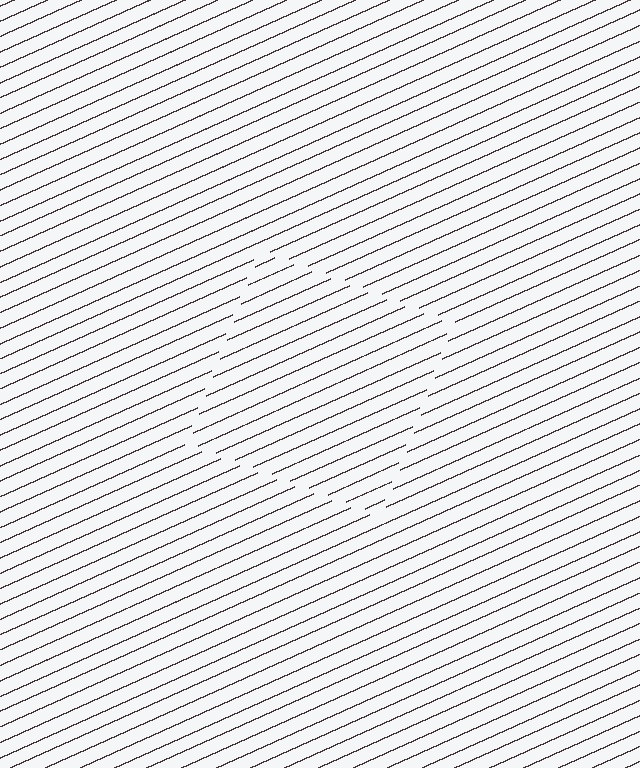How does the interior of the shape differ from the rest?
The interior of the shape contains the same grating, shifted by half a period — the contour is defined by the phase discontinuity where line-ends from the inner and outer gratings abut.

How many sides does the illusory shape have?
4 sides — the line-ends trace a square.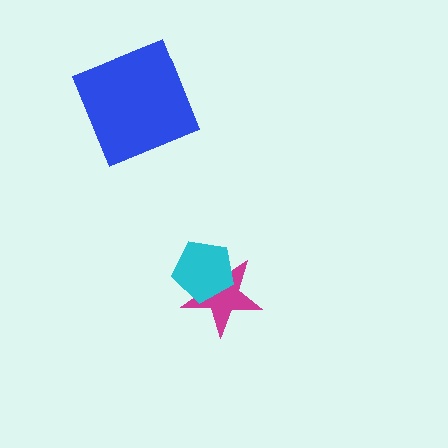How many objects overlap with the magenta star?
1 object overlaps with the magenta star.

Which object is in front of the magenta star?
The cyan pentagon is in front of the magenta star.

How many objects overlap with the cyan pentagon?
1 object overlaps with the cyan pentagon.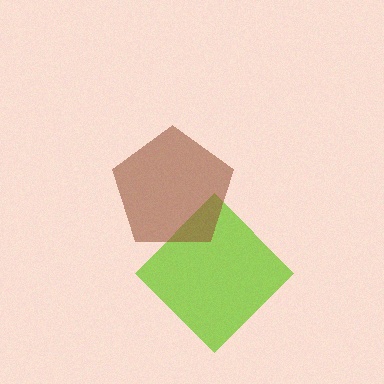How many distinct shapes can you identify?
There are 2 distinct shapes: a lime diamond, a brown pentagon.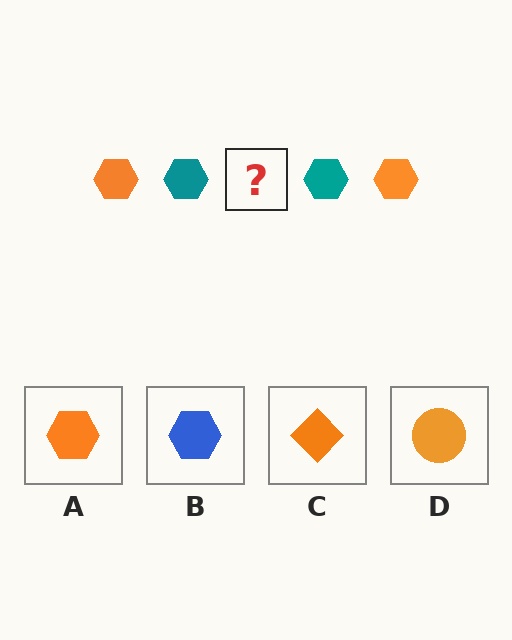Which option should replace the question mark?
Option A.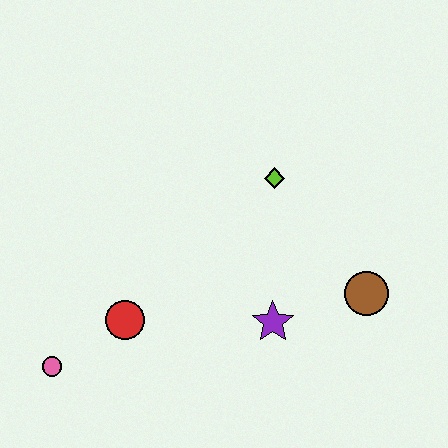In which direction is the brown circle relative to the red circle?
The brown circle is to the right of the red circle.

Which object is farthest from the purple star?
The pink circle is farthest from the purple star.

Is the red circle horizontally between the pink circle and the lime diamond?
Yes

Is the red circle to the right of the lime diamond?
No